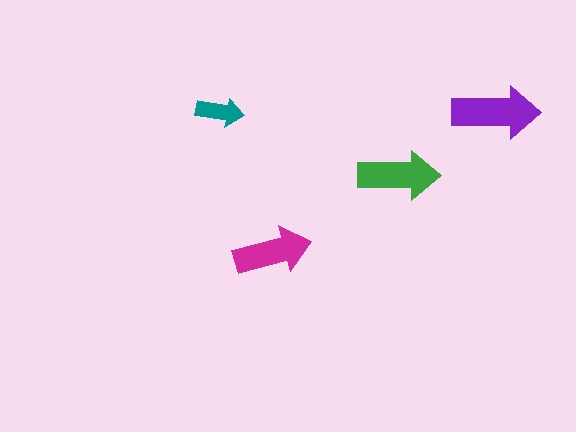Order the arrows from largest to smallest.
the purple one, the green one, the magenta one, the teal one.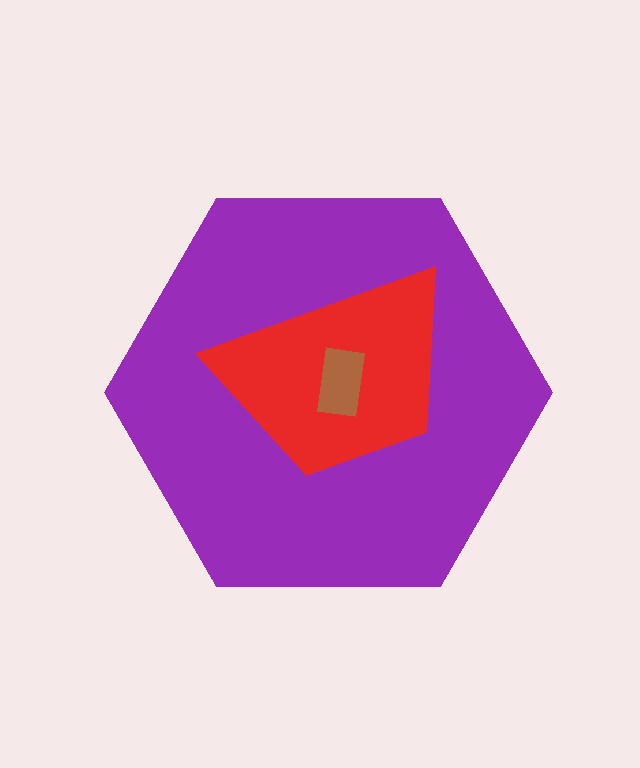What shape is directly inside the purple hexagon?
The red trapezoid.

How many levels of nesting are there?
3.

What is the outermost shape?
The purple hexagon.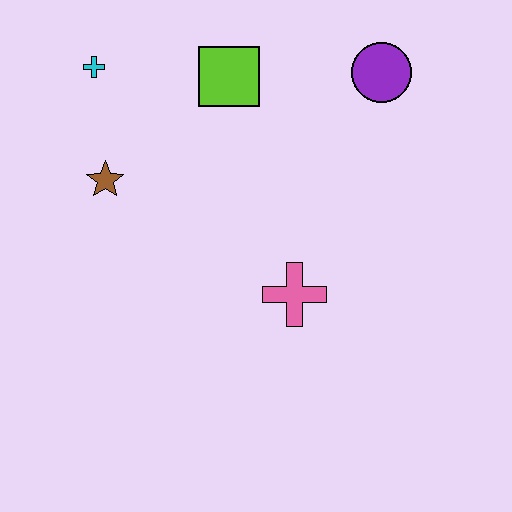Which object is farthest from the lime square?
The pink cross is farthest from the lime square.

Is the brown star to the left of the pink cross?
Yes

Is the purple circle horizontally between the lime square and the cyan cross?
No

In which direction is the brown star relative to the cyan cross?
The brown star is below the cyan cross.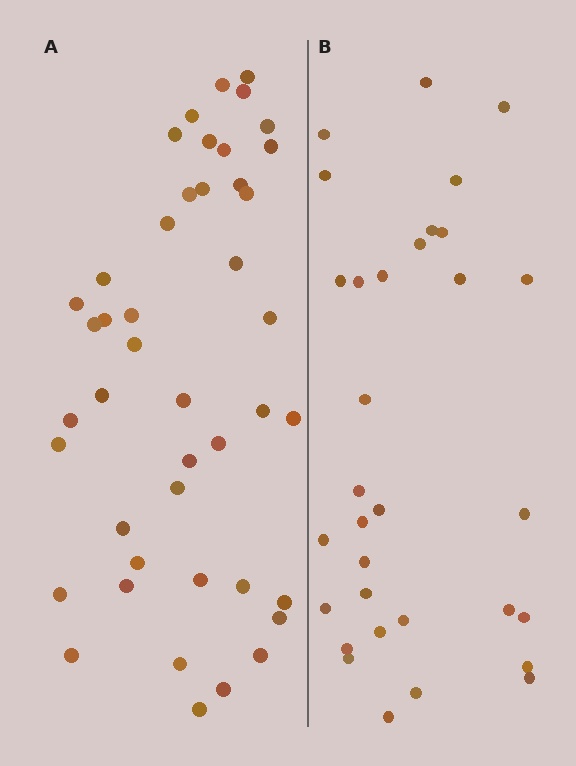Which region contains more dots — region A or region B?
Region A (the left region) has more dots.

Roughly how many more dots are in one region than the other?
Region A has roughly 12 or so more dots than region B.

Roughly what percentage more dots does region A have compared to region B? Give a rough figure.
About 40% more.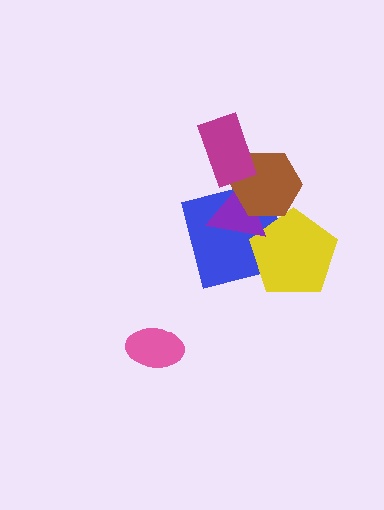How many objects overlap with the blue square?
3 objects overlap with the blue square.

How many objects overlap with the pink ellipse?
0 objects overlap with the pink ellipse.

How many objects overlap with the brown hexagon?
3 objects overlap with the brown hexagon.